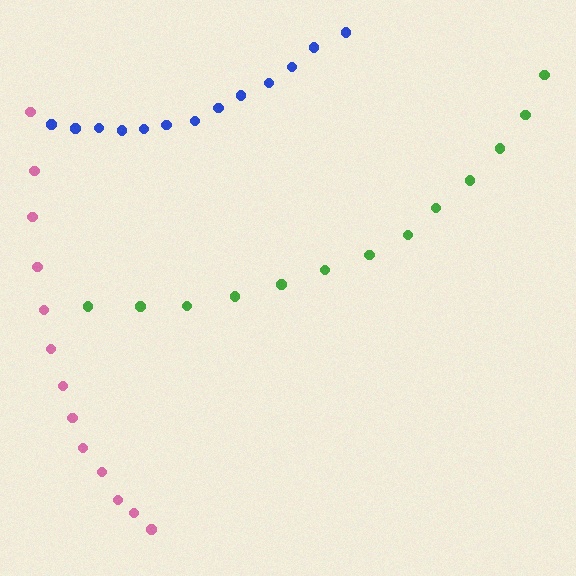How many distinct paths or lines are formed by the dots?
There are 3 distinct paths.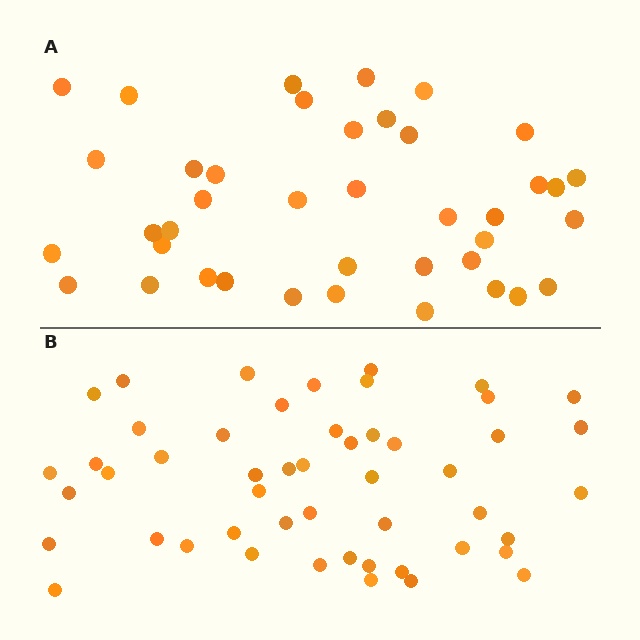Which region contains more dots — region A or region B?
Region B (the bottom region) has more dots.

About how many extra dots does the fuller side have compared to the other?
Region B has roughly 10 or so more dots than region A.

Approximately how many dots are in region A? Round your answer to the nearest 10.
About 40 dots.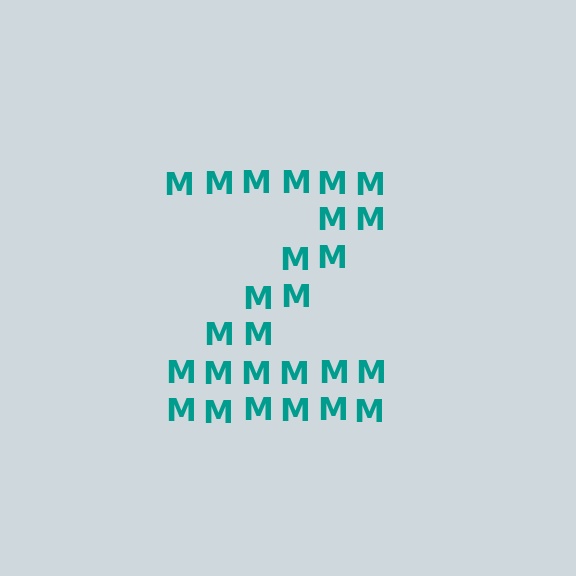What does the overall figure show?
The overall figure shows the letter Z.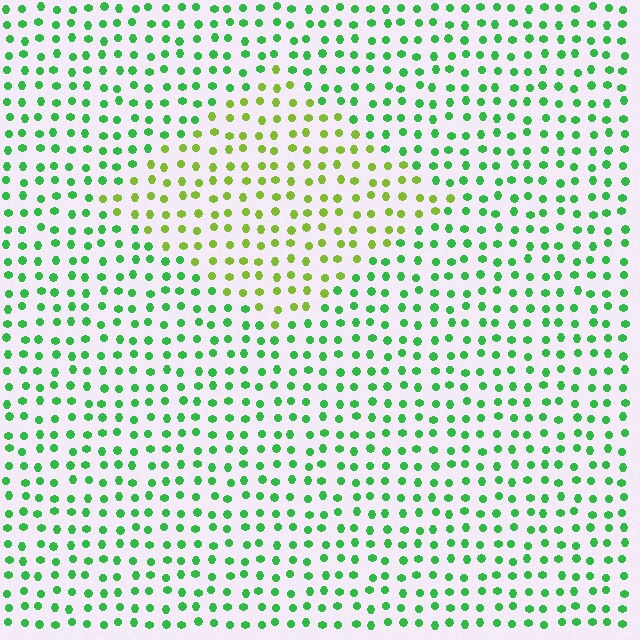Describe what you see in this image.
The image is filled with small green elements in a uniform arrangement. A diamond-shaped region is visible where the elements are tinted to a slightly different hue, forming a subtle color boundary.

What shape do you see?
I see a diamond.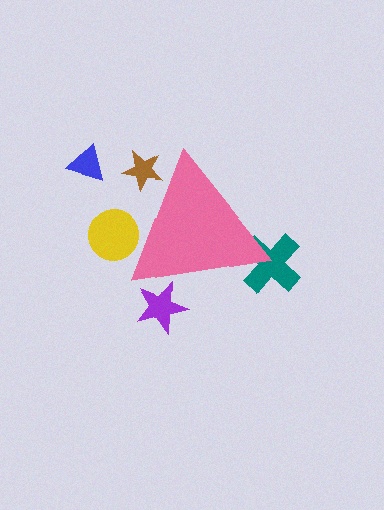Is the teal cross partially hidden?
Yes, the teal cross is partially hidden behind the pink triangle.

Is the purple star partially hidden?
Yes, the purple star is partially hidden behind the pink triangle.